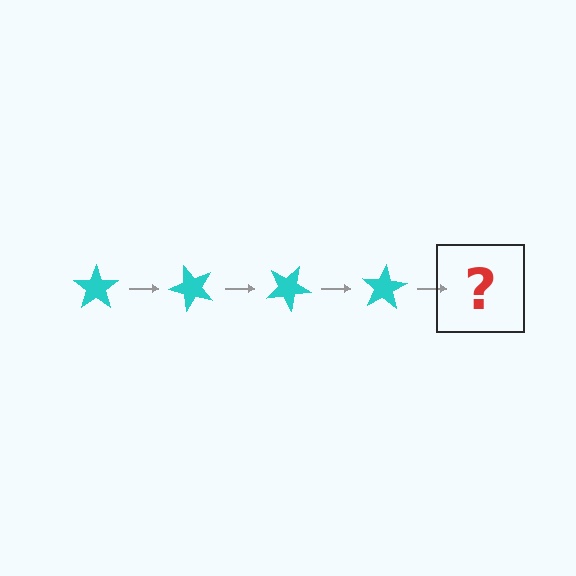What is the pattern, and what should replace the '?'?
The pattern is that the star rotates 50 degrees each step. The '?' should be a cyan star rotated 200 degrees.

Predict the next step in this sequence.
The next step is a cyan star rotated 200 degrees.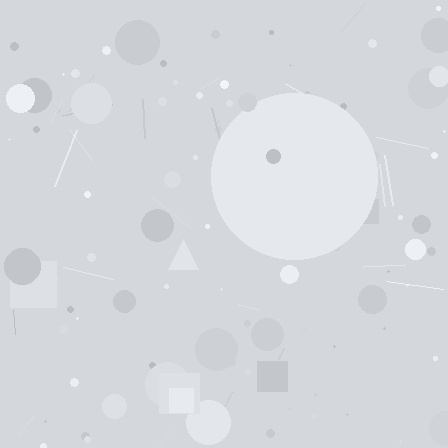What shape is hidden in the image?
A circle is hidden in the image.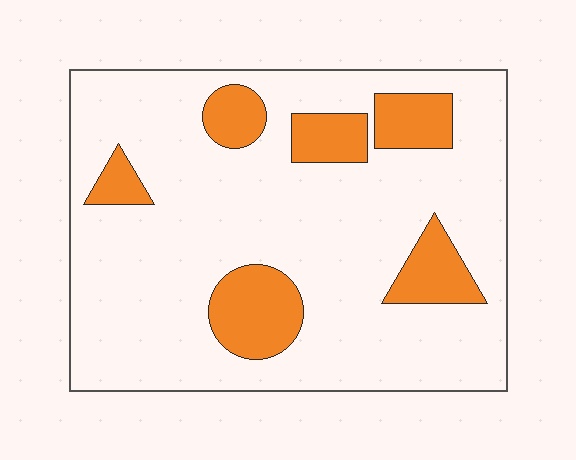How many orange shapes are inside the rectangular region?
6.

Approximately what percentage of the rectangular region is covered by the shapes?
Approximately 20%.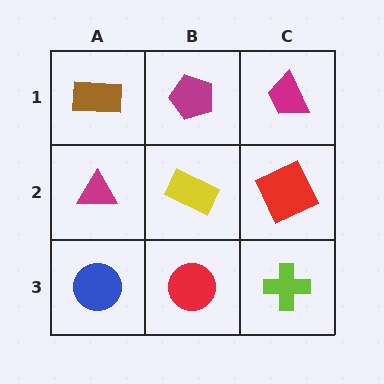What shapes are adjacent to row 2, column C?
A magenta trapezoid (row 1, column C), a lime cross (row 3, column C), a yellow rectangle (row 2, column B).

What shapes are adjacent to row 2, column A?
A brown rectangle (row 1, column A), a blue circle (row 3, column A), a yellow rectangle (row 2, column B).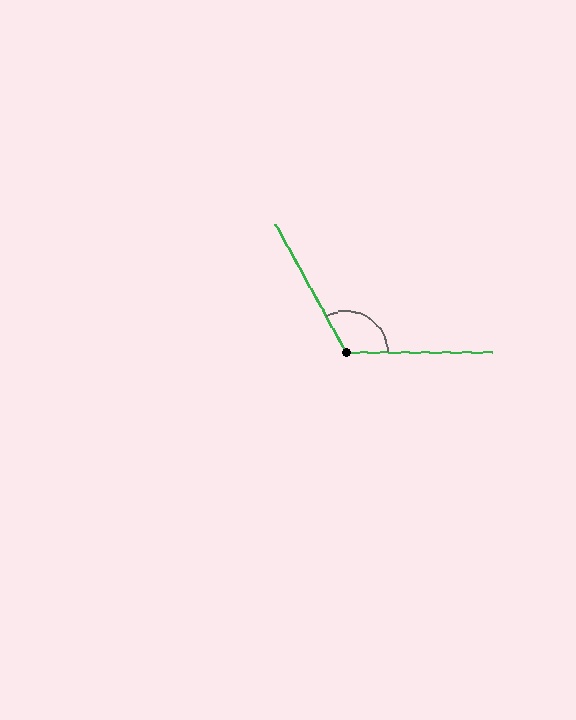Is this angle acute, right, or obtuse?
It is obtuse.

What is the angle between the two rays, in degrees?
Approximately 119 degrees.